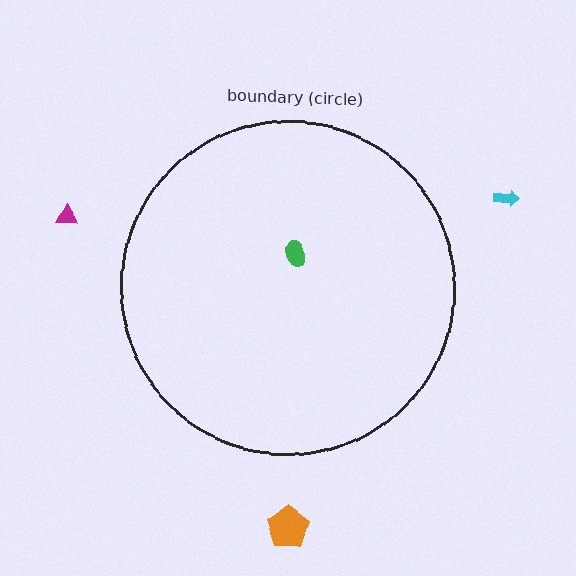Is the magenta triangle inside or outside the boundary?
Outside.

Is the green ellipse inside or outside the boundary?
Inside.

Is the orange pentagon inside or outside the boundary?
Outside.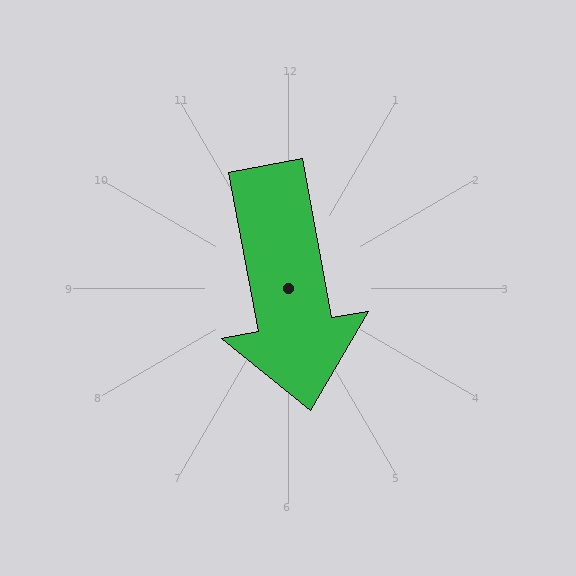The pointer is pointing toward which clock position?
Roughly 6 o'clock.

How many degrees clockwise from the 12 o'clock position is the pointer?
Approximately 170 degrees.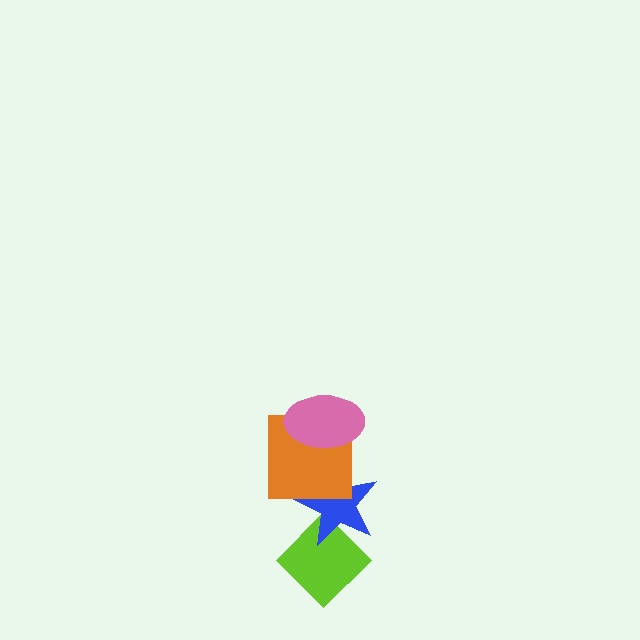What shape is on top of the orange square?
The pink ellipse is on top of the orange square.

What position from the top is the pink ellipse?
The pink ellipse is 1st from the top.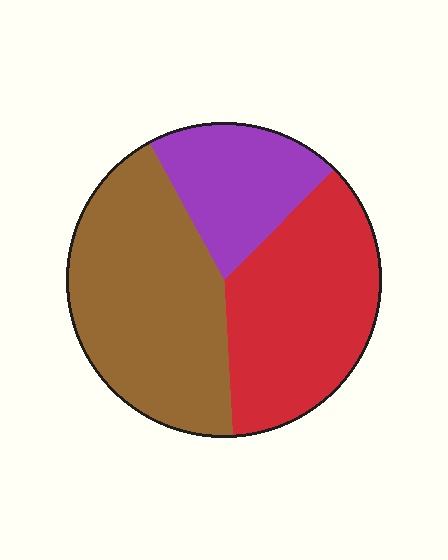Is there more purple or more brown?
Brown.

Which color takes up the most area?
Brown, at roughly 45%.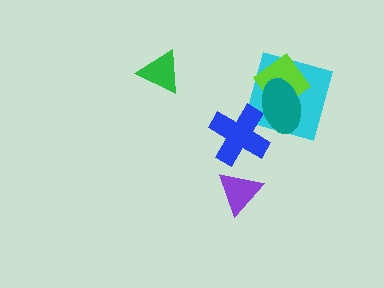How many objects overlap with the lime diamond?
2 objects overlap with the lime diamond.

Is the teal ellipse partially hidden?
No, no other shape covers it.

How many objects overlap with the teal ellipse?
3 objects overlap with the teal ellipse.